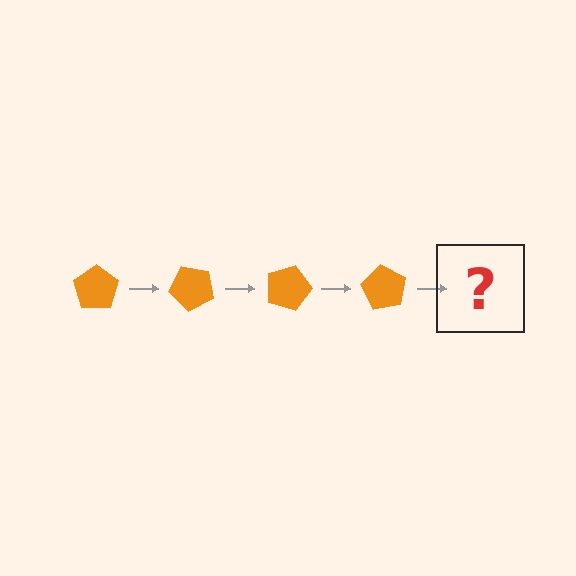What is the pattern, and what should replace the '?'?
The pattern is that the pentagon rotates 45 degrees each step. The '?' should be an orange pentagon rotated 180 degrees.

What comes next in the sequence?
The next element should be an orange pentagon rotated 180 degrees.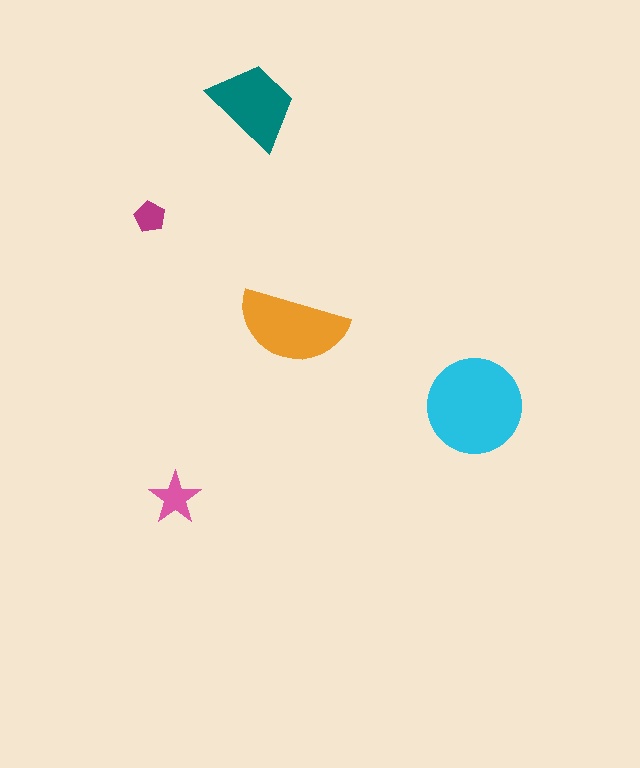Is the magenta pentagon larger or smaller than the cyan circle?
Smaller.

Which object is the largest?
The cyan circle.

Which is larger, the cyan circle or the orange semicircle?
The cyan circle.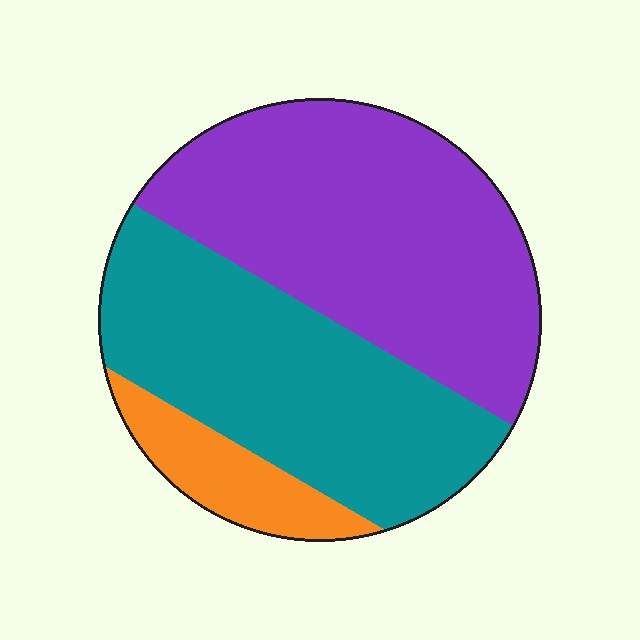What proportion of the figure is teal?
Teal covers roughly 40% of the figure.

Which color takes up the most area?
Purple, at roughly 50%.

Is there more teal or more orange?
Teal.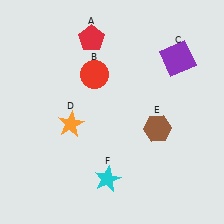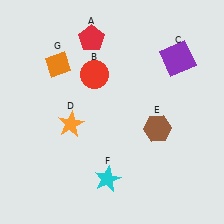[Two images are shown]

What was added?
An orange diamond (G) was added in Image 2.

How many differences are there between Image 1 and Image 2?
There is 1 difference between the two images.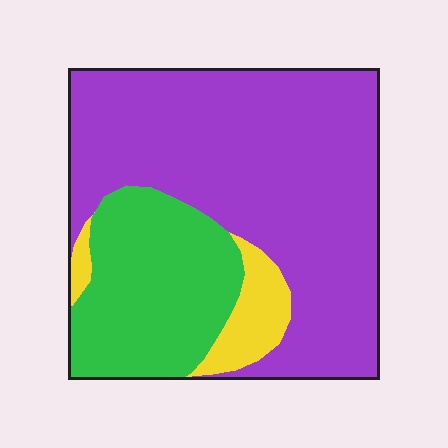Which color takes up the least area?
Yellow, at roughly 10%.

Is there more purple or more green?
Purple.